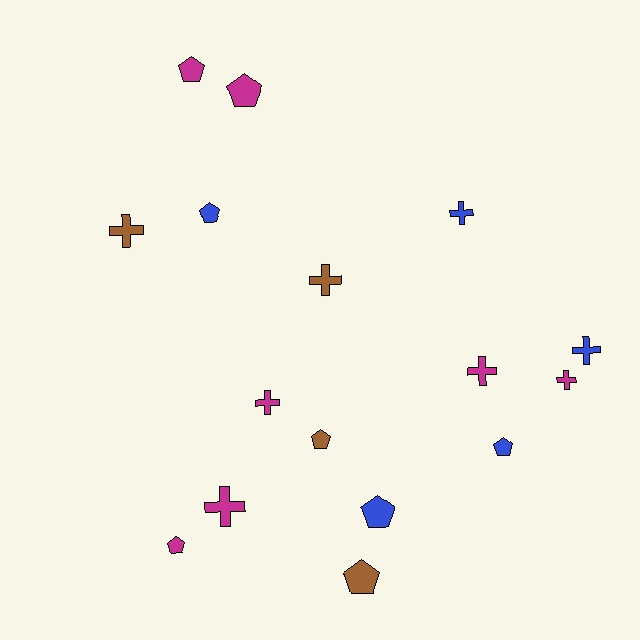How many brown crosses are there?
There are 2 brown crosses.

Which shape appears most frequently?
Pentagon, with 8 objects.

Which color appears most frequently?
Magenta, with 7 objects.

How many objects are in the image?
There are 16 objects.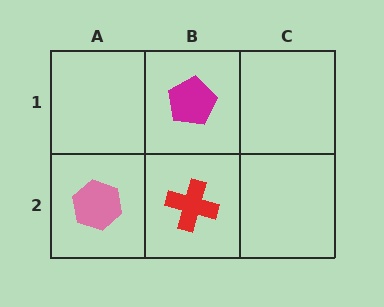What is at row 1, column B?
A magenta pentagon.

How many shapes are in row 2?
2 shapes.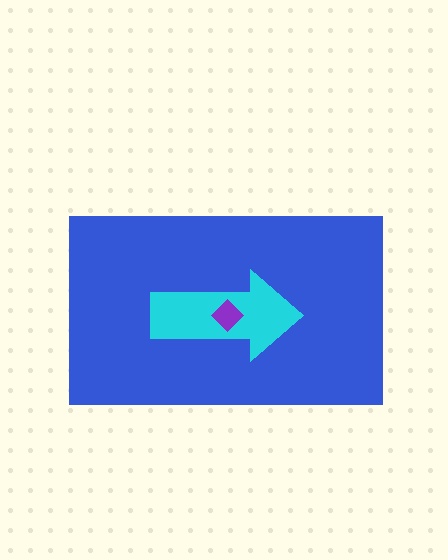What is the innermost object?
The purple diamond.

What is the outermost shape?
The blue rectangle.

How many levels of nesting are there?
3.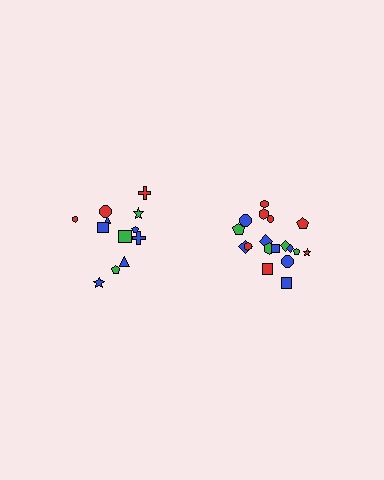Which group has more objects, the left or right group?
The right group.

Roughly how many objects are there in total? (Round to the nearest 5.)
Roughly 30 objects in total.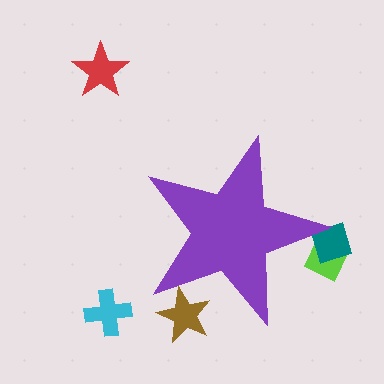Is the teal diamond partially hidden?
Yes, the teal diamond is partially hidden behind the purple star.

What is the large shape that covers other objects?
A purple star.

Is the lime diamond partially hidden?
Yes, the lime diamond is partially hidden behind the purple star.